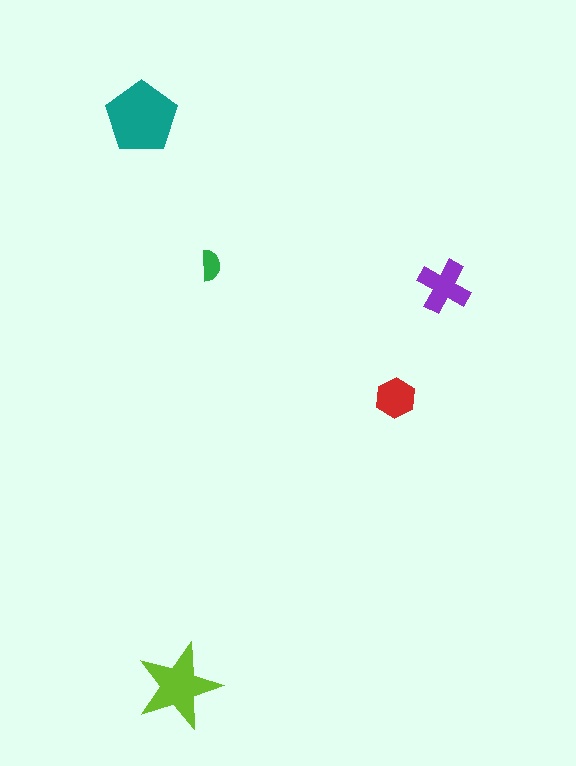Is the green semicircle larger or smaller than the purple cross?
Smaller.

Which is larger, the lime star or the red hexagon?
The lime star.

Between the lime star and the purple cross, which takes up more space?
The lime star.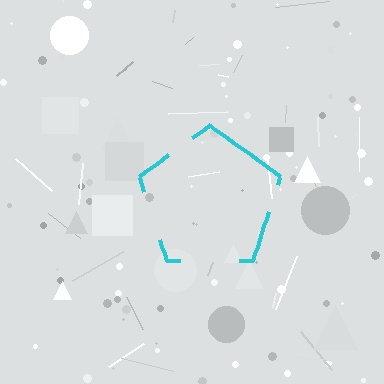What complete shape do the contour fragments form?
The contour fragments form a pentagon.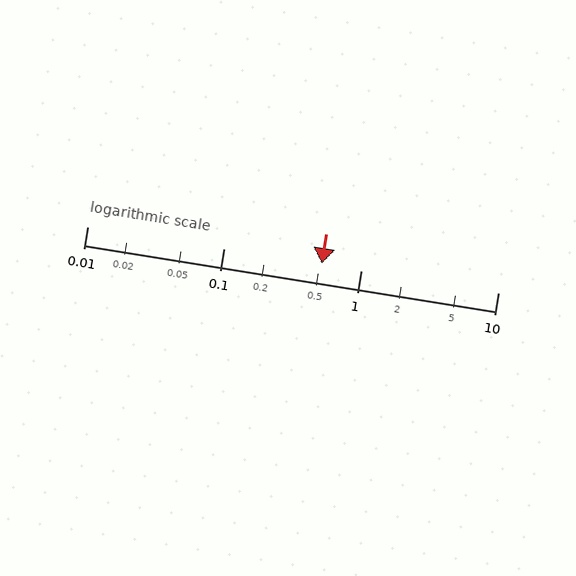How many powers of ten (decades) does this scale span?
The scale spans 3 decades, from 0.01 to 10.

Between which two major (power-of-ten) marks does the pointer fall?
The pointer is between 0.1 and 1.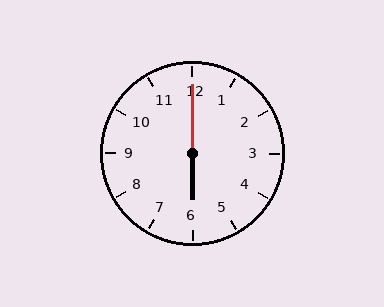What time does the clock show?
6:00.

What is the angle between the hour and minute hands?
Approximately 180 degrees.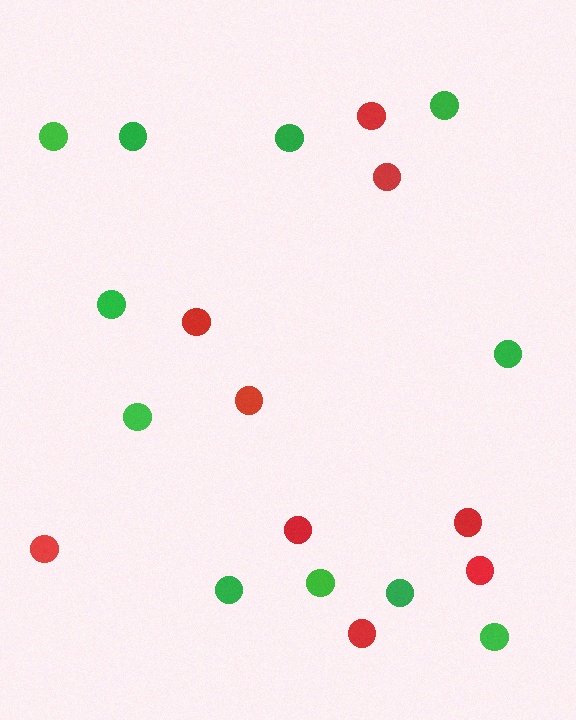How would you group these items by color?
There are 2 groups: one group of red circles (9) and one group of green circles (11).